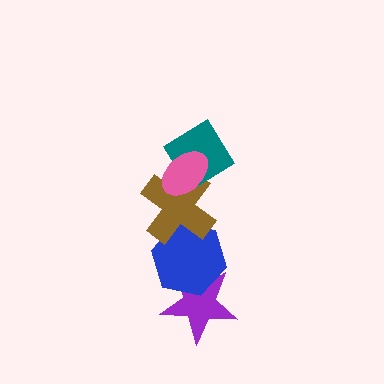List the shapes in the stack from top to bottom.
From top to bottom: the pink ellipse, the teal diamond, the brown cross, the blue hexagon, the purple star.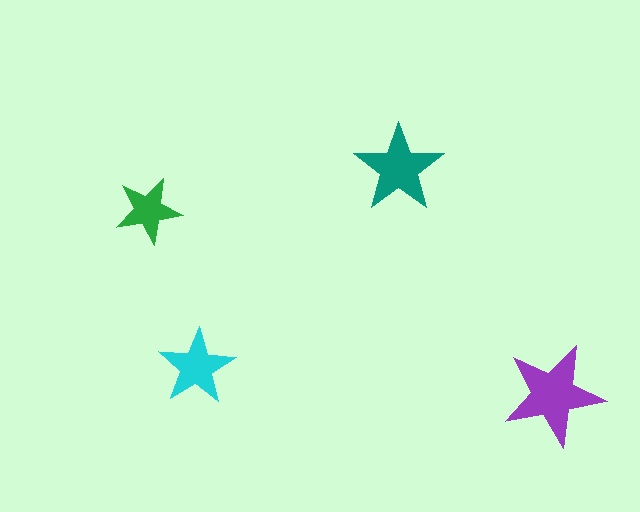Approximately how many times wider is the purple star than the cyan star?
About 1.5 times wider.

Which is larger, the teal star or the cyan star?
The teal one.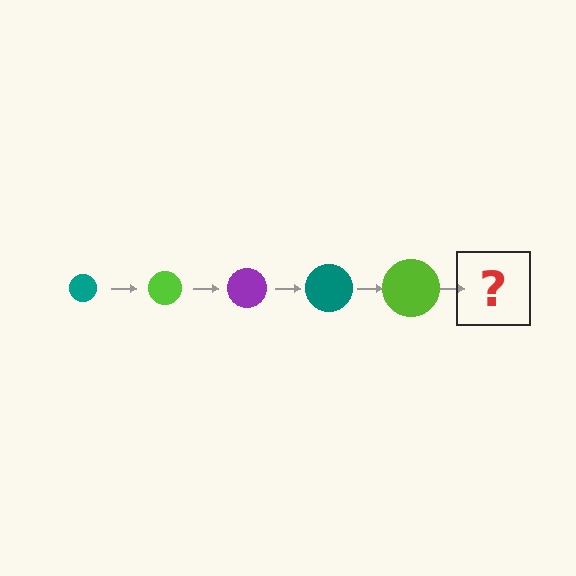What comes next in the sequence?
The next element should be a purple circle, larger than the previous one.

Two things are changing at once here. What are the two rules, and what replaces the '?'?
The two rules are that the circle grows larger each step and the color cycles through teal, lime, and purple. The '?' should be a purple circle, larger than the previous one.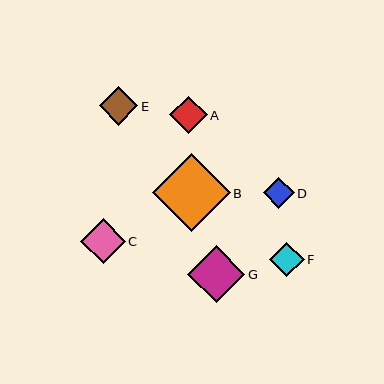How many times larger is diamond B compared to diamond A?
Diamond B is approximately 2.1 times the size of diamond A.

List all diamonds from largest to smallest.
From largest to smallest: B, G, C, E, A, F, D.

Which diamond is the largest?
Diamond B is the largest with a size of approximately 78 pixels.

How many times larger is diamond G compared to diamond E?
Diamond G is approximately 1.5 times the size of diamond E.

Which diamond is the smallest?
Diamond D is the smallest with a size of approximately 31 pixels.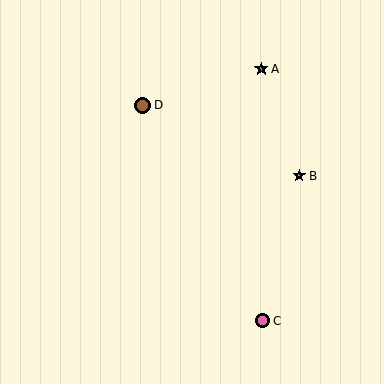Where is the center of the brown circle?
The center of the brown circle is at (142, 106).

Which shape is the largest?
The brown circle (labeled D) is the largest.